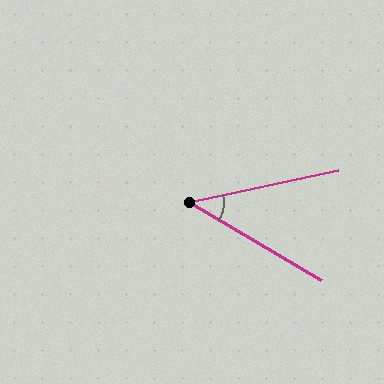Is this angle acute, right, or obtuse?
It is acute.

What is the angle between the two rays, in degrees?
Approximately 43 degrees.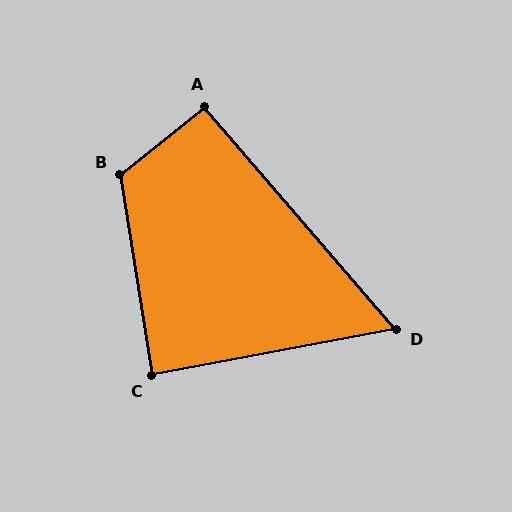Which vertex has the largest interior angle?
B, at approximately 120 degrees.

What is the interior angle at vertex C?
Approximately 88 degrees (approximately right).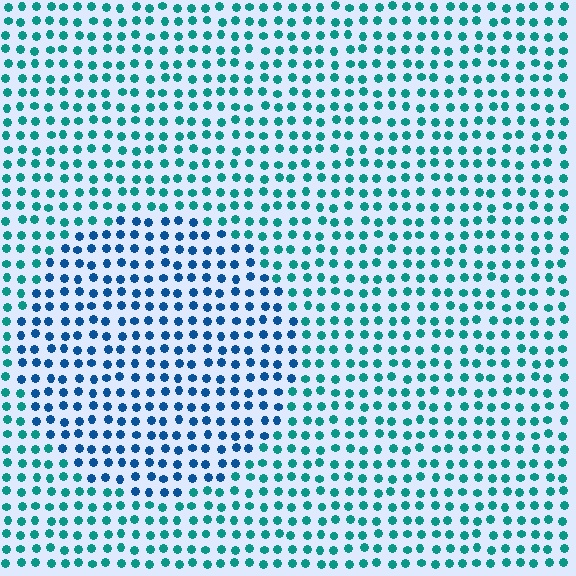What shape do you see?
I see a circle.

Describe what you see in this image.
The image is filled with small teal elements in a uniform arrangement. A circle-shaped region is visible where the elements are tinted to a slightly different hue, forming a subtle color boundary.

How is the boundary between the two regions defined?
The boundary is defined purely by a slight shift in hue (about 37 degrees). Spacing, size, and orientation are identical on both sides.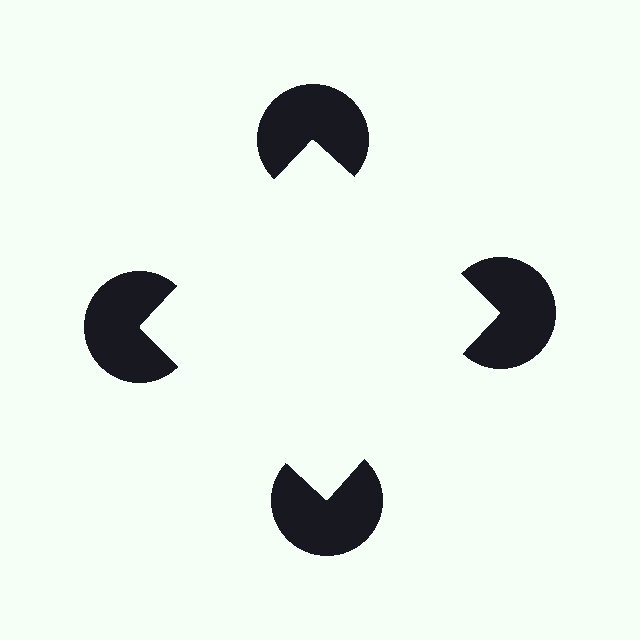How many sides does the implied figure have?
4 sides.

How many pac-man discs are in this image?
There are 4 — one at each vertex of the illusory square.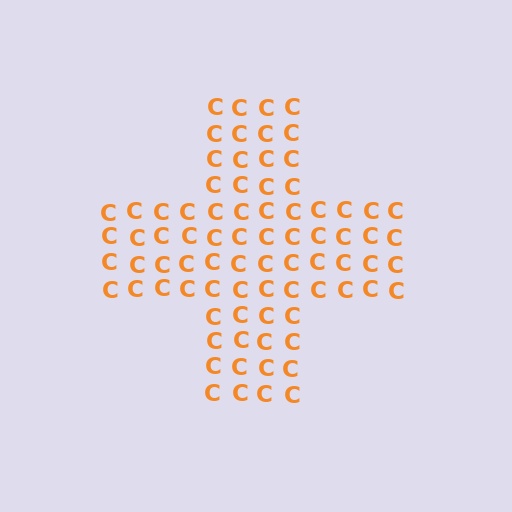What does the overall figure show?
The overall figure shows a cross.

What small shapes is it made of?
It is made of small letter C's.